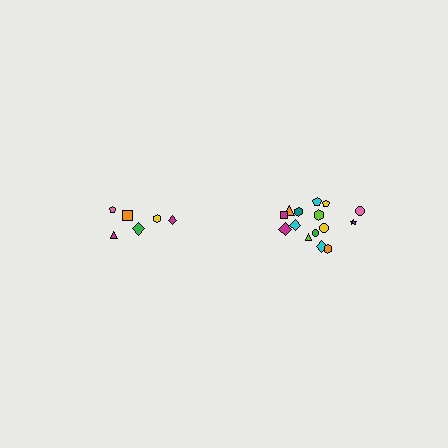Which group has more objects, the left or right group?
The right group.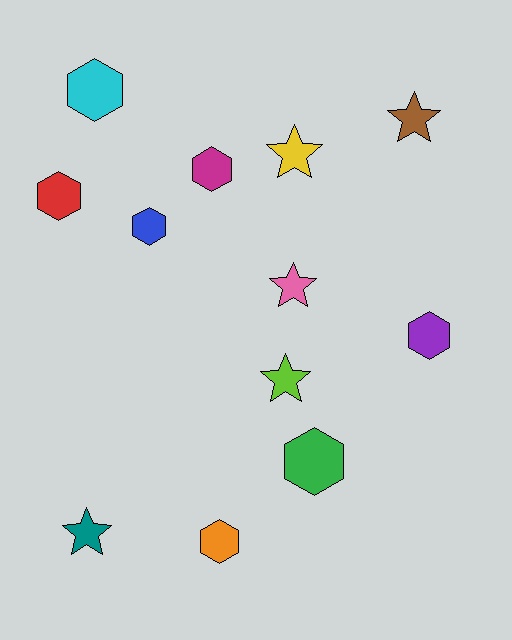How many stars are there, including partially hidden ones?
There are 5 stars.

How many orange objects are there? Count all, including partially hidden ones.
There is 1 orange object.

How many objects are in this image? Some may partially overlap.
There are 12 objects.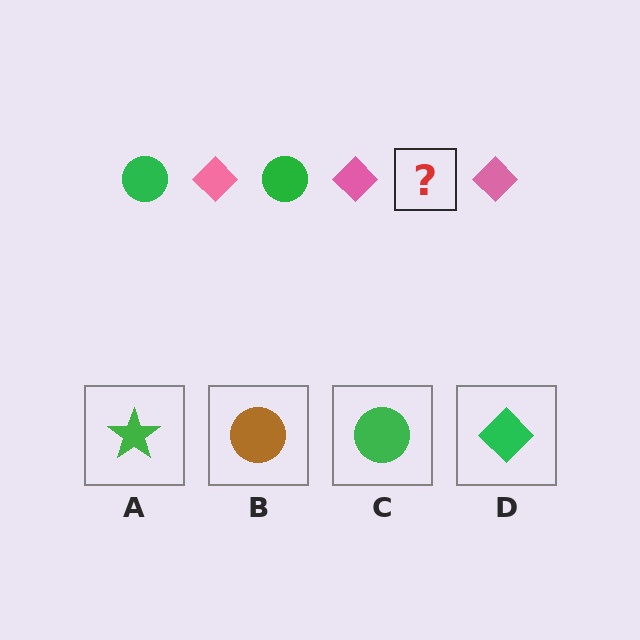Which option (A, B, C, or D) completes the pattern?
C.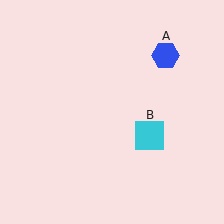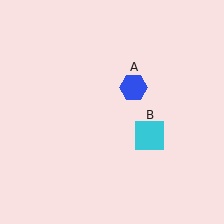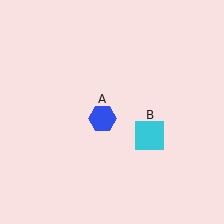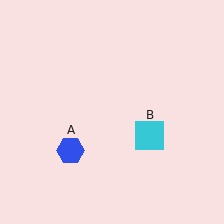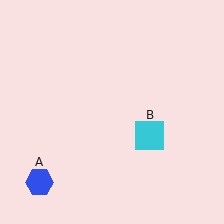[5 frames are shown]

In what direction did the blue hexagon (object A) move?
The blue hexagon (object A) moved down and to the left.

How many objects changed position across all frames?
1 object changed position: blue hexagon (object A).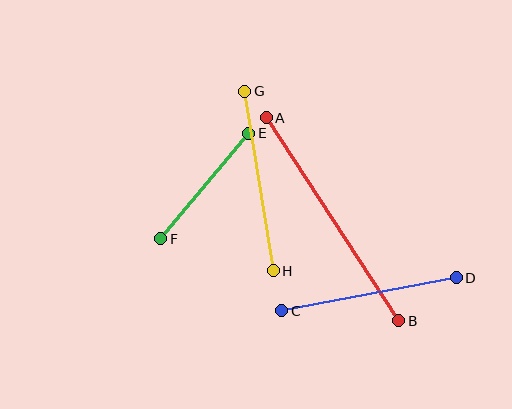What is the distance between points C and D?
The distance is approximately 177 pixels.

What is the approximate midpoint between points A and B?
The midpoint is at approximately (332, 219) pixels.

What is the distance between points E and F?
The distance is approximately 138 pixels.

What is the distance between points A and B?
The distance is approximately 242 pixels.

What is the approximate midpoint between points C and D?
The midpoint is at approximately (369, 294) pixels.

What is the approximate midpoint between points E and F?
The midpoint is at approximately (205, 186) pixels.